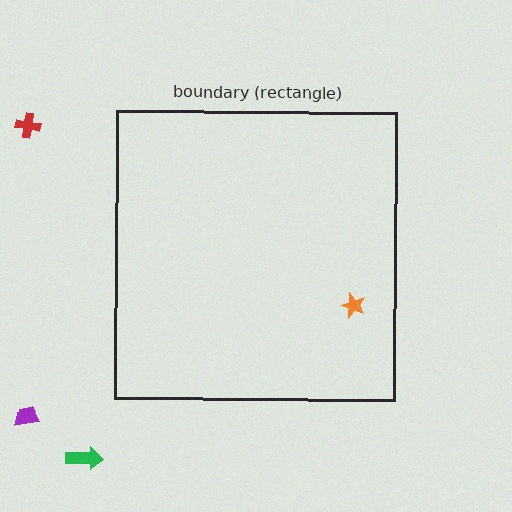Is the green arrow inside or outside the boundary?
Outside.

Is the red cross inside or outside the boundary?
Outside.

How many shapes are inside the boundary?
1 inside, 3 outside.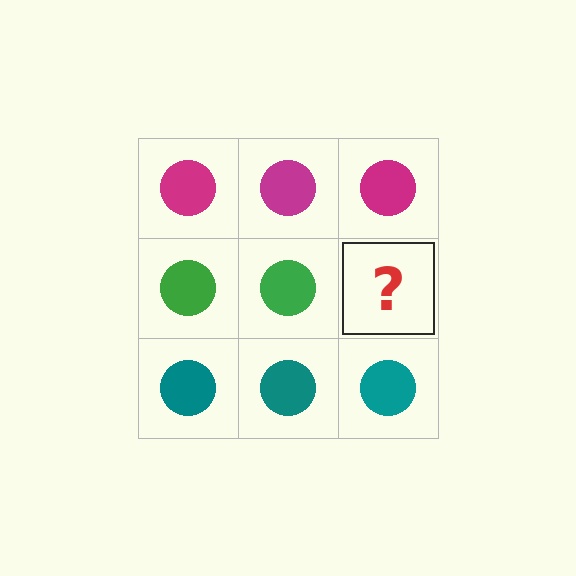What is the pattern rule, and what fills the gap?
The rule is that each row has a consistent color. The gap should be filled with a green circle.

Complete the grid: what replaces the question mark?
The question mark should be replaced with a green circle.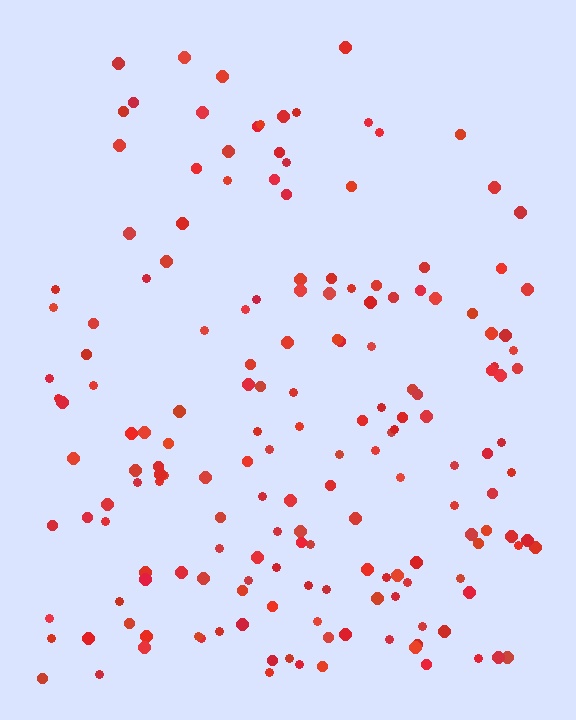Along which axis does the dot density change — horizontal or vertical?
Vertical.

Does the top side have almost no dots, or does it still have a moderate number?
Still a moderate number, just noticeably fewer than the bottom.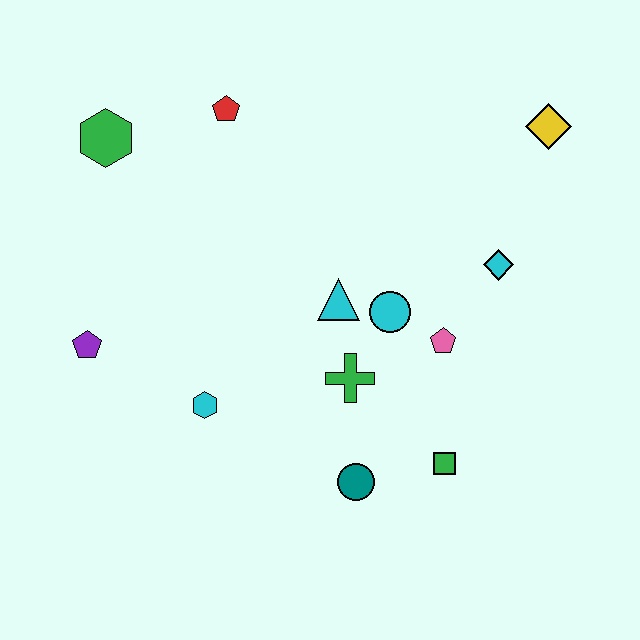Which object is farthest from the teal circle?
The green hexagon is farthest from the teal circle.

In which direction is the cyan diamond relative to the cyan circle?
The cyan diamond is to the right of the cyan circle.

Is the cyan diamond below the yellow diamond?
Yes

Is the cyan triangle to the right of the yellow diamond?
No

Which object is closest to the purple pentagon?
The cyan hexagon is closest to the purple pentagon.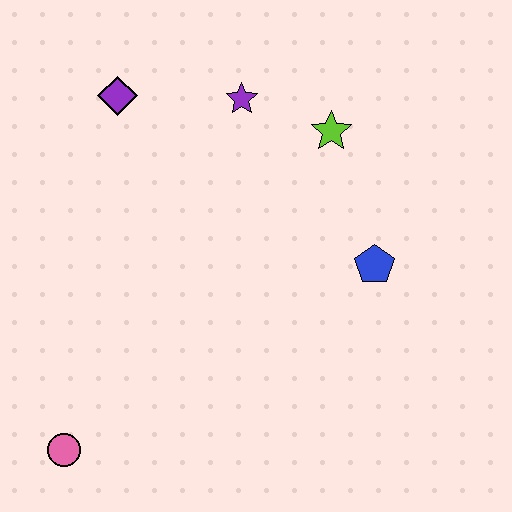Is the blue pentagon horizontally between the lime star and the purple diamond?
No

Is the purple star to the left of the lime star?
Yes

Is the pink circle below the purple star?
Yes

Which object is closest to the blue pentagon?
The lime star is closest to the blue pentagon.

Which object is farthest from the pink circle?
The lime star is farthest from the pink circle.